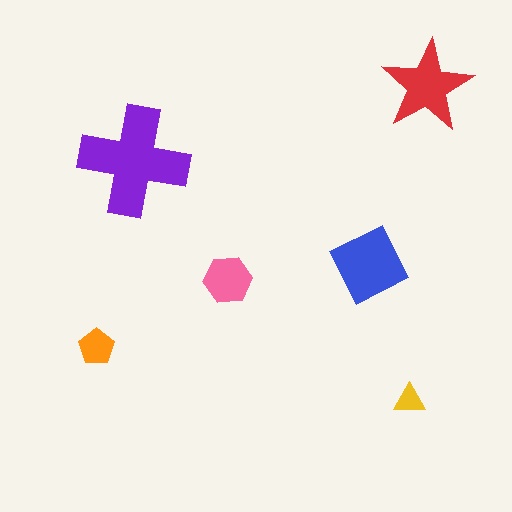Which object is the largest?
The purple cross.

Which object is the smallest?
The yellow triangle.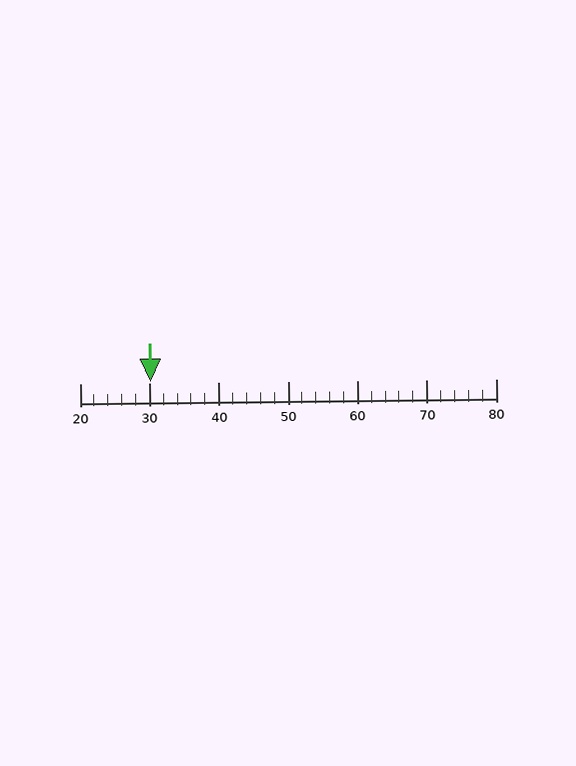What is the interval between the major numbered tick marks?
The major tick marks are spaced 10 units apart.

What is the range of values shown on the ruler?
The ruler shows values from 20 to 80.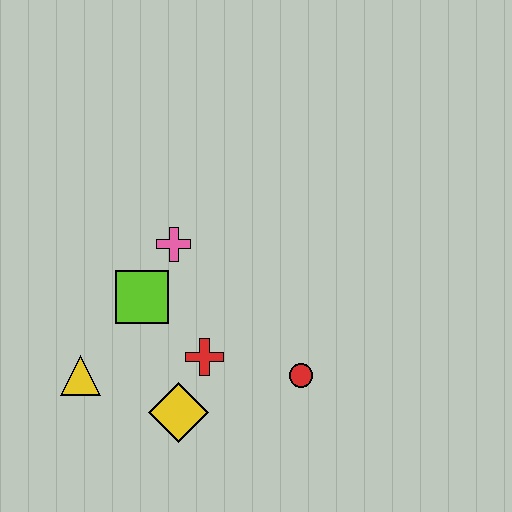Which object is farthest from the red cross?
The yellow triangle is farthest from the red cross.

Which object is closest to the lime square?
The pink cross is closest to the lime square.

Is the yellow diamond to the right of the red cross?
No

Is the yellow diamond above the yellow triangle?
No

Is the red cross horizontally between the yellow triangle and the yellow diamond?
No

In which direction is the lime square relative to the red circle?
The lime square is to the left of the red circle.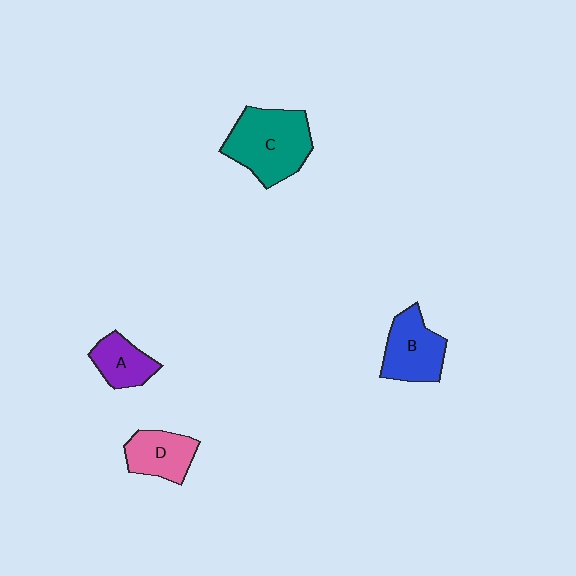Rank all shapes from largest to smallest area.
From largest to smallest: C (teal), B (blue), D (pink), A (purple).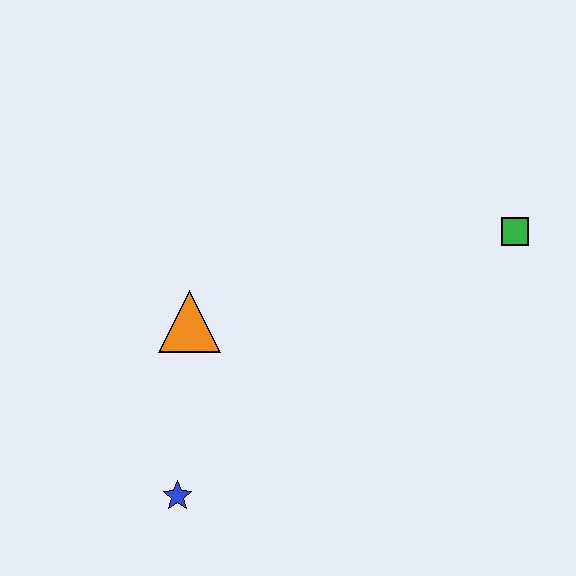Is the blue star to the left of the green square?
Yes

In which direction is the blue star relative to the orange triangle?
The blue star is below the orange triangle.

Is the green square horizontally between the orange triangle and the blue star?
No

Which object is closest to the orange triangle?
The blue star is closest to the orange triangle.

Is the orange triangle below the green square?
Yes